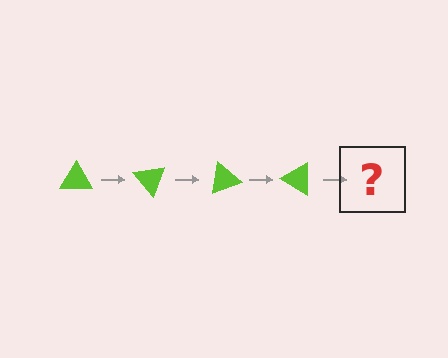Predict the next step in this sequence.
The next step is a lime triangle rotated 200 degrees.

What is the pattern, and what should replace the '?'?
The pattern is that the triangle rotates 50 degrees each step. The '?' should be a lime triangle rotated 200 degrees.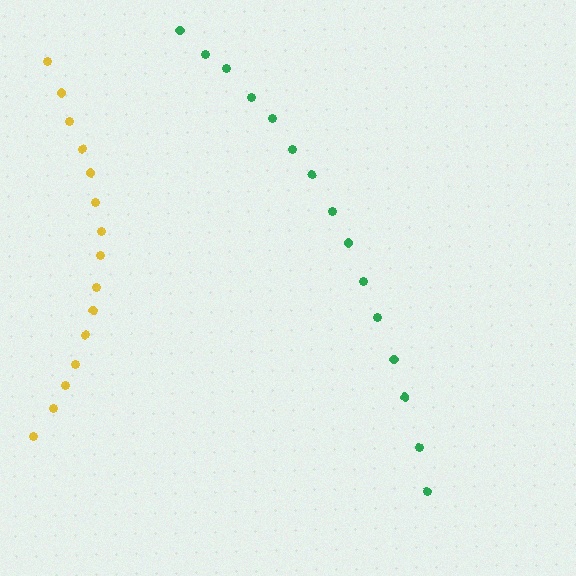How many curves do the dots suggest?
There are 2 distinct paths.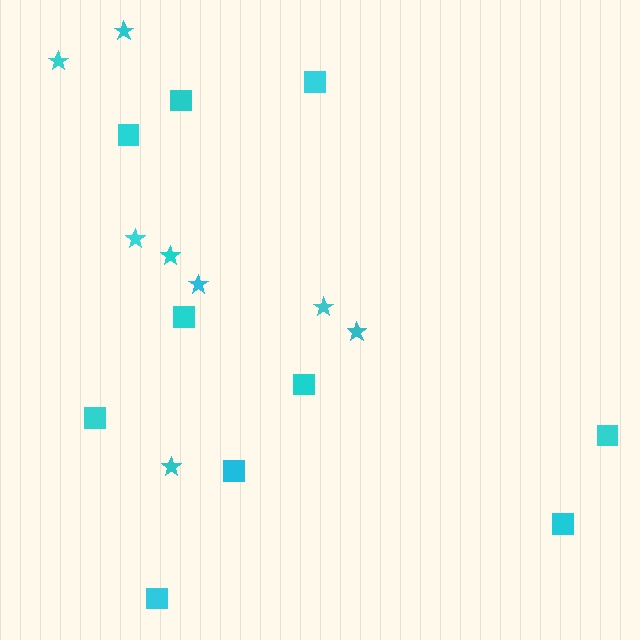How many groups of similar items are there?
There are 2 groups: one group of stars (8) and one group of squares (10).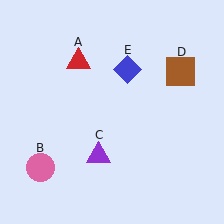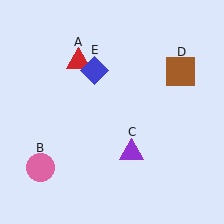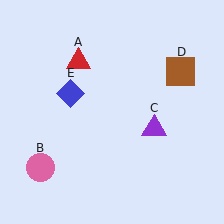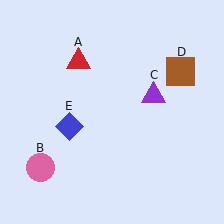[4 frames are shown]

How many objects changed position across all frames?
2 objects changed position: purple triangle (object C), blue diamond (object E).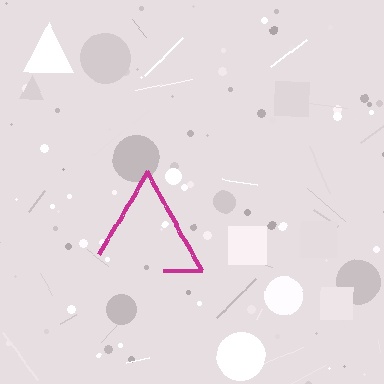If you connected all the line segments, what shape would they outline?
They would outline a triangle.